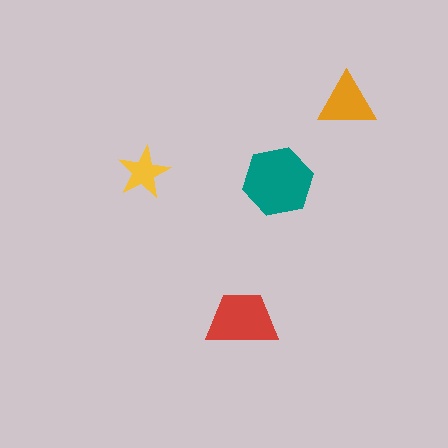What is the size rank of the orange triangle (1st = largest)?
3rd.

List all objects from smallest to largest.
The yellow star, the orange triangle, the red trapezoid, the teal hexagon.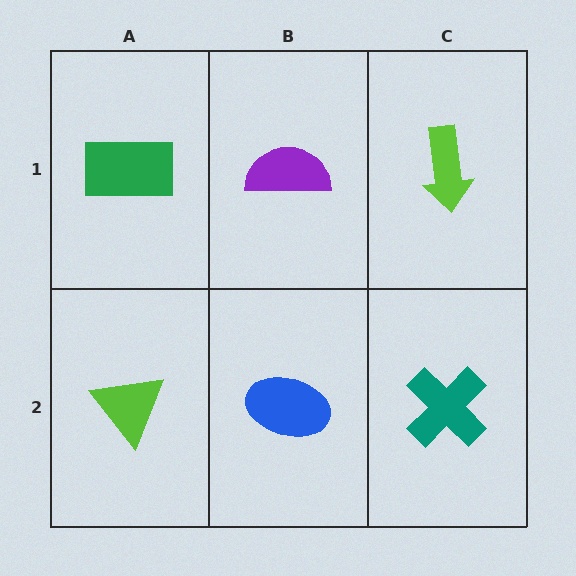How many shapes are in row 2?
3 shapes.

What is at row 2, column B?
A blue ellipse.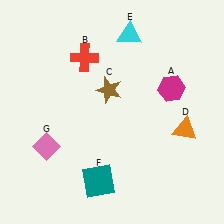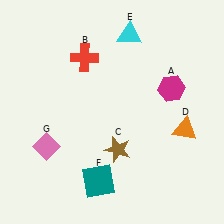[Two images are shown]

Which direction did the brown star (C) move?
The brown star (C) moved down.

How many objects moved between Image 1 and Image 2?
1 object moved between the two images.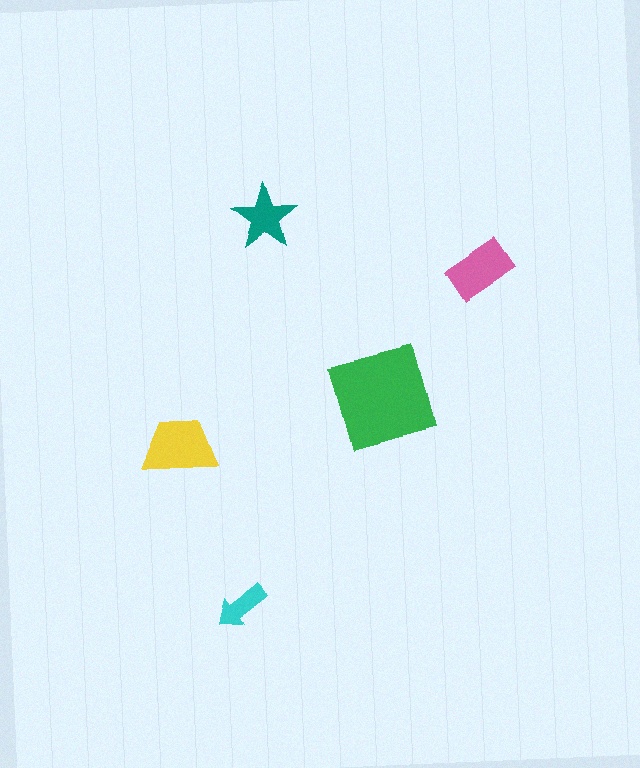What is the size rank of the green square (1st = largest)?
1st.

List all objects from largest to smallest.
The green square, the yellow trapezoid, the pink rectangle, the teal star, the cyan arrow.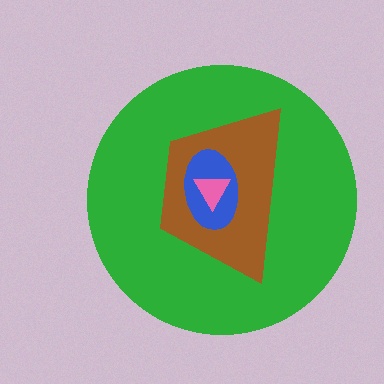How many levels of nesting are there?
4.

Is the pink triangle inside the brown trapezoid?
Yes.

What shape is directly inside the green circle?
The brown trapezoid.